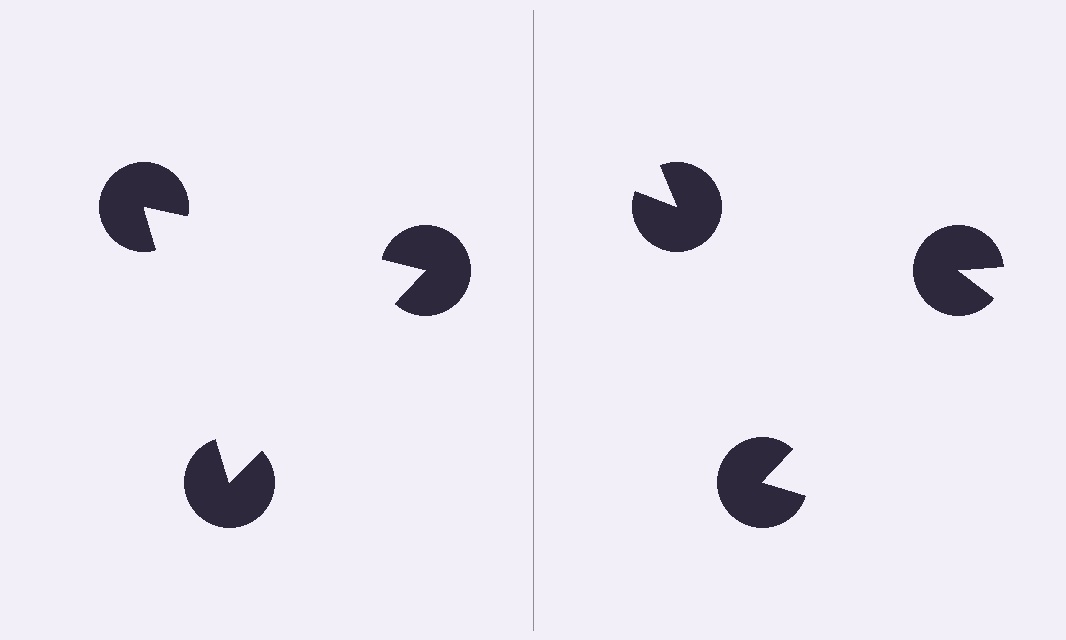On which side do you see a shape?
An illusory triangle appears on the left side. On the right side the wedge cuts are rotated, so no coherent shape forms.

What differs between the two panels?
The pac-man discs are positioned identically on both sides; only the wedge orientations differ. On the left they align to a triangle; on the right they are misaligned.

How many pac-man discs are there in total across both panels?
6 — 3 on each side.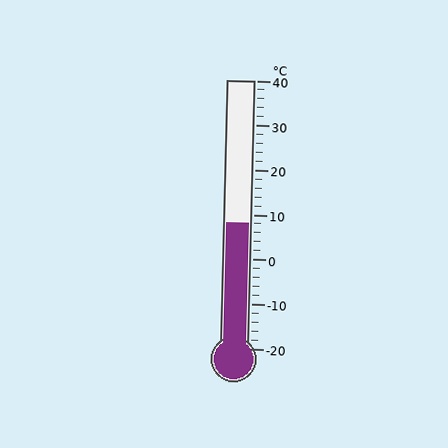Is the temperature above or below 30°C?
The temperature is below 30°C.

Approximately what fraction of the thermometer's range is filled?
The thermometer is filled to approximately 45% of its range.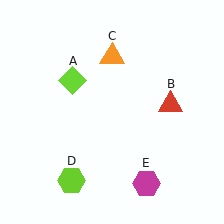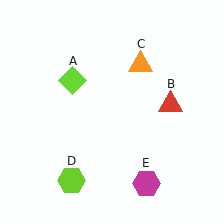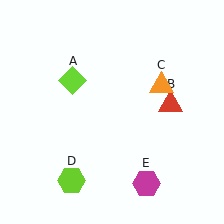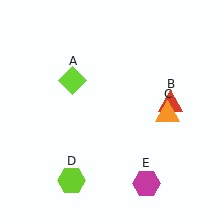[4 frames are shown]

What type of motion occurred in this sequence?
The orange triangle (object C) rotated clockwise around the center of the scene.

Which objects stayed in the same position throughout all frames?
Lime diamond (object A) and red triangle (object B) and lime hexagon (object D) and magenta hexagon (object E) remained stationary.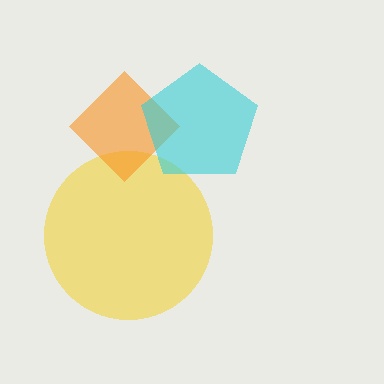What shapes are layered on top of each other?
The layered shapes are: a yellow circle, an orange diamond, a cyan pentagon.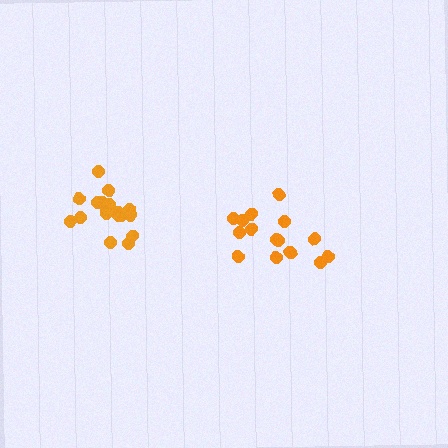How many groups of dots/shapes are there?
There are 2 groups.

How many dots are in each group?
Group 1: 15 dots, Group 2: 18 dots (33 total).